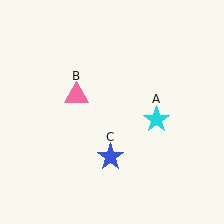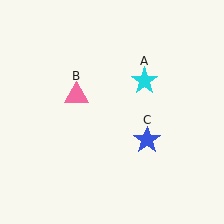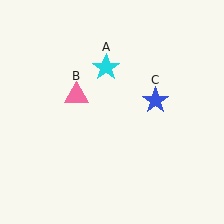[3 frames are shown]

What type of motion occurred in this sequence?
The cyan star (object A), blue star (object C) rotated counterclockwise around the center of the scene.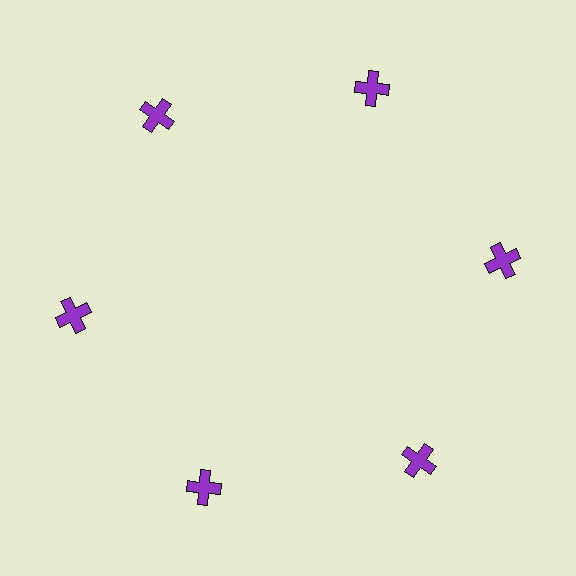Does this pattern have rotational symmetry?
Yes, this pattern has 6-fold rotational symmetry. It looks the same after rotating 60 degrees around the center.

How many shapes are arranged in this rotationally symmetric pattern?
There are 6 shapes, arranged in 6 groups of 1.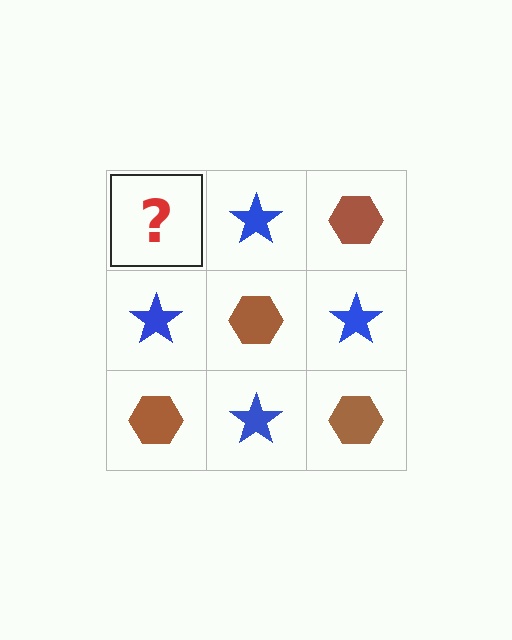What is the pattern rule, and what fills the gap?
The rule is that it alternates brown hexagon and blue star in a checkerboard pattern. The gap should be filled with a brown hexagon.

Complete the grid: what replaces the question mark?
The question mark should be replaced with a brown hexagon.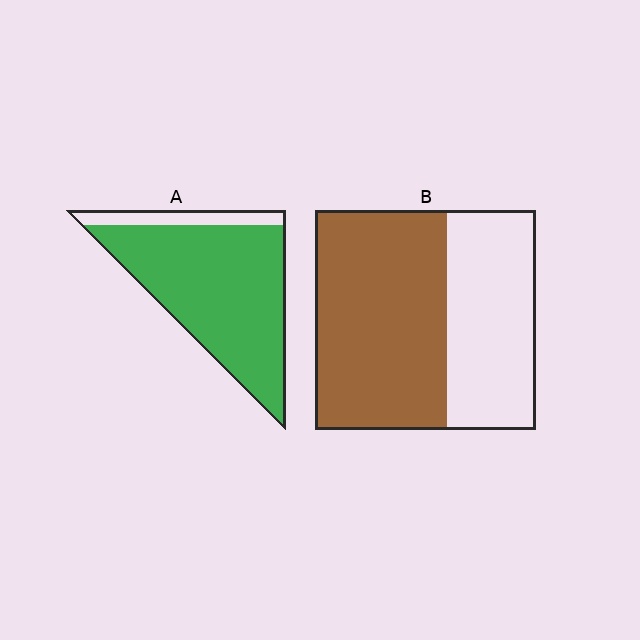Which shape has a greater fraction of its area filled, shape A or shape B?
Shape A.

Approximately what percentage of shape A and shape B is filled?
A is approximately 85% and B is approximately 60%.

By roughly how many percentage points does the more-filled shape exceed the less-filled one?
By roughly 25 percentage points (A over B).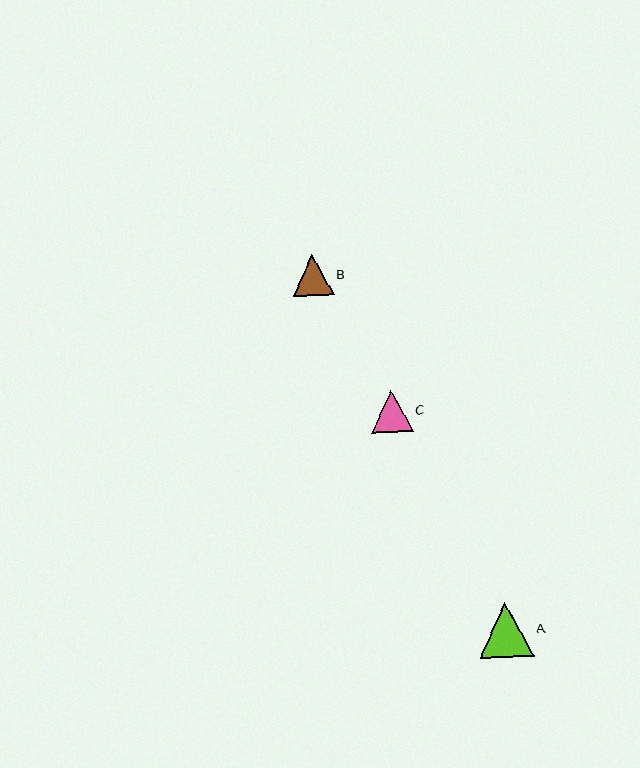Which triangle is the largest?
Triangle A is the largest with a size of approximately 55 pixels.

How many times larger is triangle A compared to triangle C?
Triangle A is approximately 1.3 times the size of triangle C.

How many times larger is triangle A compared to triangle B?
Triangle A is approximately 1.3 times the size of triangle B.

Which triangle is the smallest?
Triangle B is the smallest with a size of approximately 41 pixels.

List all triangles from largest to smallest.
From largest to smallest: A, C, B.